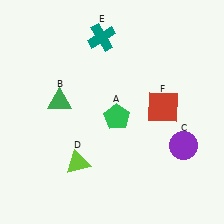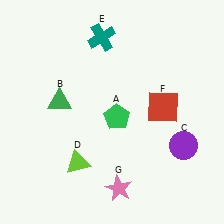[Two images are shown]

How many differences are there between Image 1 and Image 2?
There is 1 difference between the two images.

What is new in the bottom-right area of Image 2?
A pink star (G) was added in the bottom-right area of Image 2.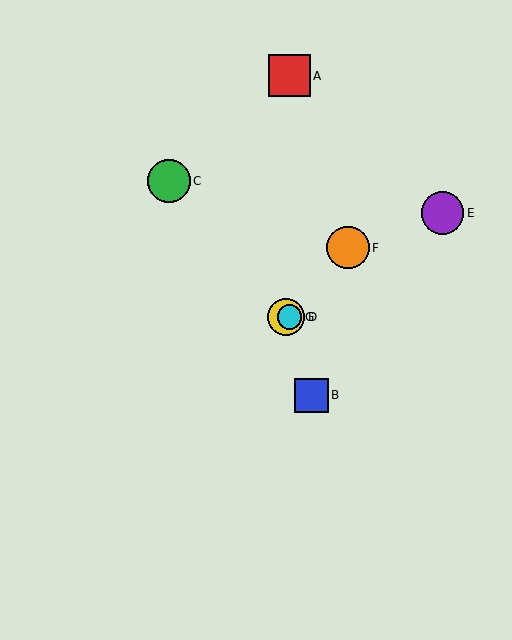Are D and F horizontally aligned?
No, D is at y≈317 and F is at y≈248.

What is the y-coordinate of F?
Object F is at y≈248.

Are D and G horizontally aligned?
Yes, both are at y≈317.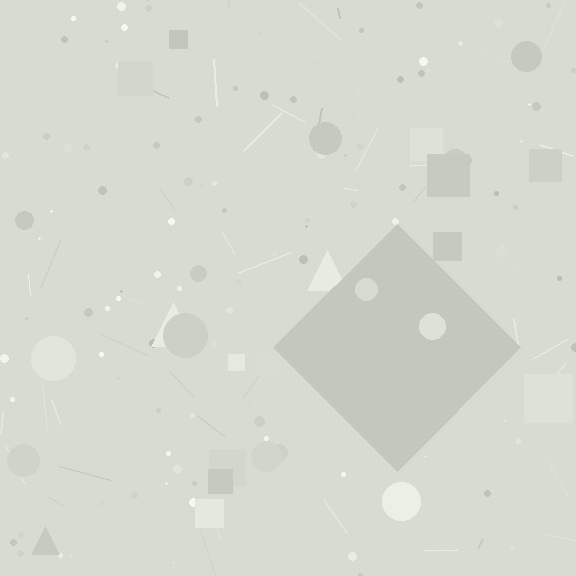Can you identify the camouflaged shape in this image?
The camouflaged shape is a diamond.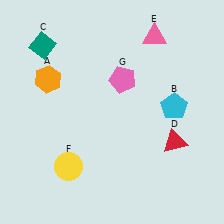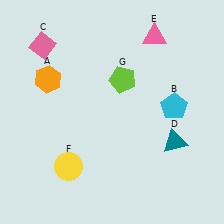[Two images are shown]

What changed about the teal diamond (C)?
In Image 1, C is teal. In Image 2, it changed to pink.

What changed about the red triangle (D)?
In Image 1, D is red. In Image 2, it changed to teal.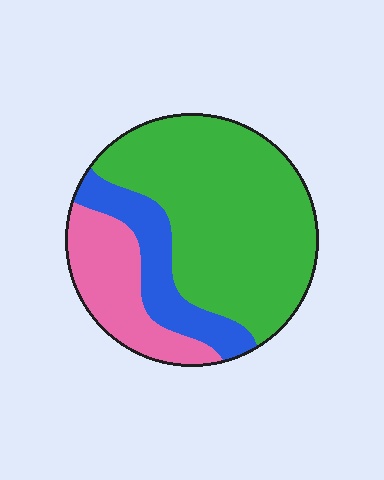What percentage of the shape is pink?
Pink takes up about one fifth (1/5) of the shape.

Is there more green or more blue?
Green.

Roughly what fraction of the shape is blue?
Blue takes up about one sixth (1/6) of the shape.